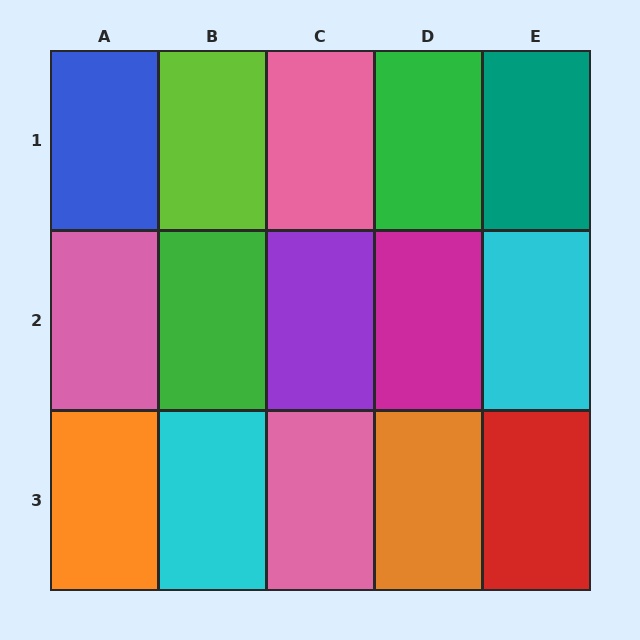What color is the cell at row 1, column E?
Teal.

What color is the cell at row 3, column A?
Orange.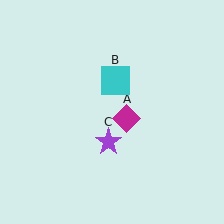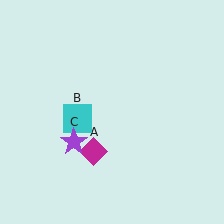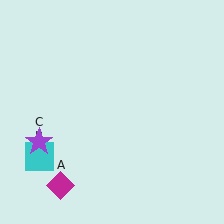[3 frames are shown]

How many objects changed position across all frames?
3 objects changed position: magenta diamond (object A), cyan square (object B), purple star (object C).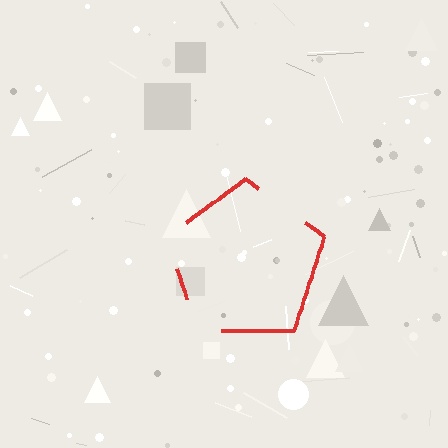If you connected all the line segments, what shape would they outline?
They would outline a pentagon.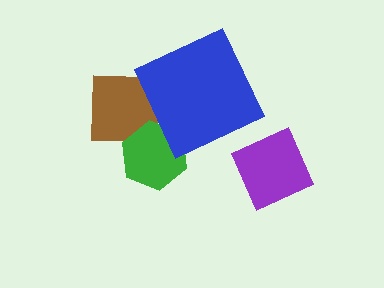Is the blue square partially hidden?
No, no other shape covers it.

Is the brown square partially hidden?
Yes, it is partially covered by another shape.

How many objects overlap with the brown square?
1 object overlaps with the brown square.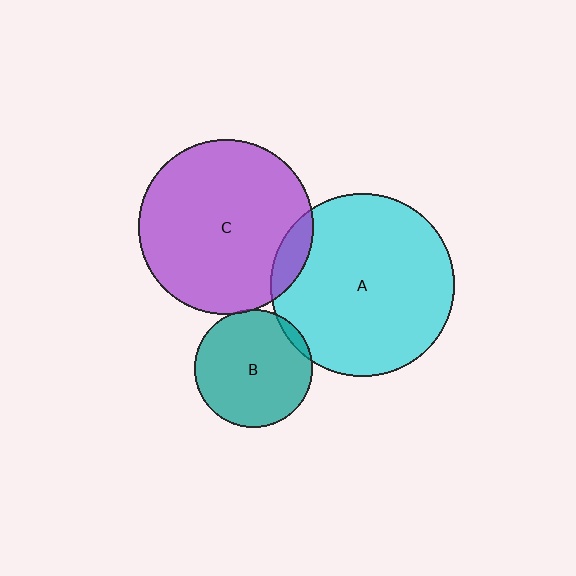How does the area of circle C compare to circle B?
Approximately 2.2 times.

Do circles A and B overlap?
Yes.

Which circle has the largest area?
Circle A (cyan).